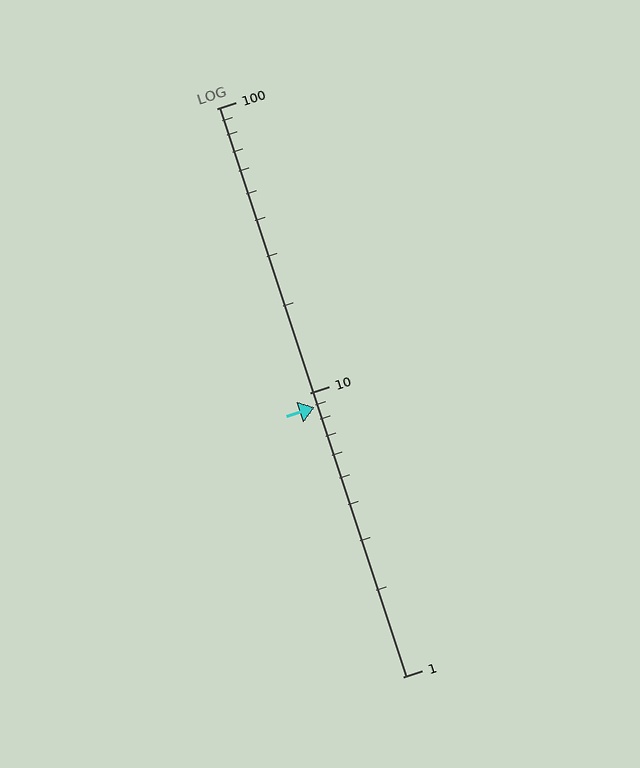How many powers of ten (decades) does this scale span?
The scale spans 2 decades, from 1 to 100.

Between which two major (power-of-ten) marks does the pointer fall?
The pointer is between 1 and 10.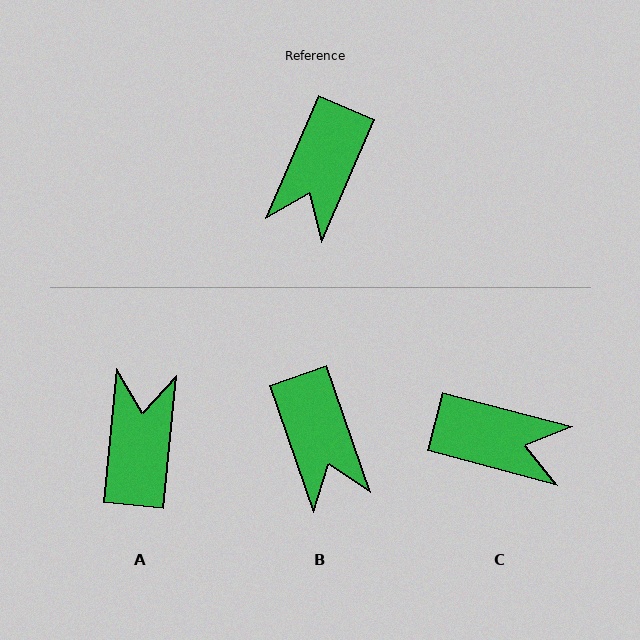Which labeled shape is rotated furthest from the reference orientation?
A, about 163 degrees away.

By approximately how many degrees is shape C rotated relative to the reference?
Approximately 98 degrees counter-clockwise.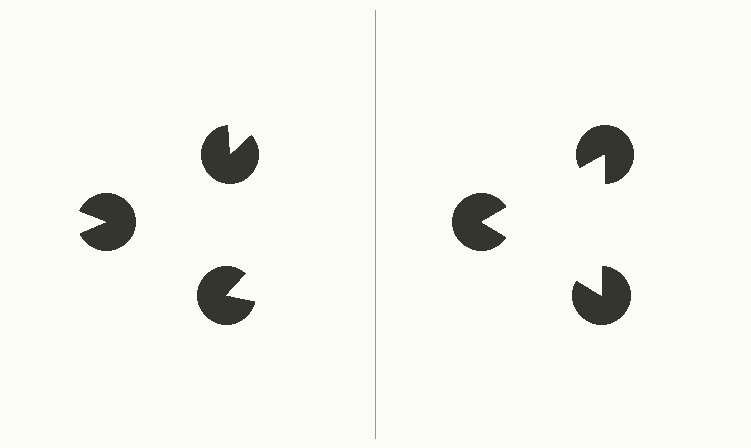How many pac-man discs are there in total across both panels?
6 — 3 on each side.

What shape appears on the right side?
An illusory triangle.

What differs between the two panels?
The pac-man discs are positioned identically on both sides; only the wedge orientations differ. On the right they align to a triangle; on the left they are misaligned.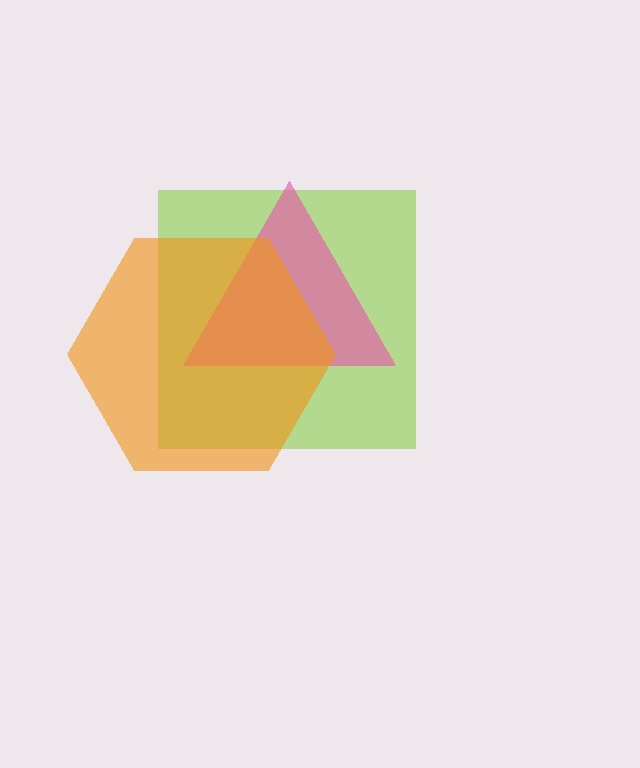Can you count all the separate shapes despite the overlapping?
Yes, there are 3 separate shapes.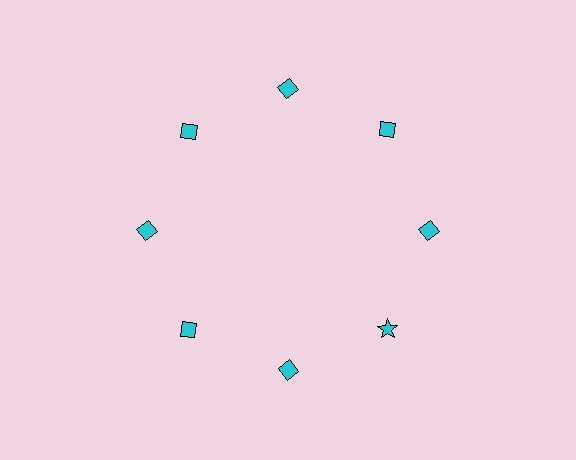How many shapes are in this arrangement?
There are 8 shapes arranged in a ring pattern.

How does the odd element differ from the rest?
It has a different shape: star instead of diamond.